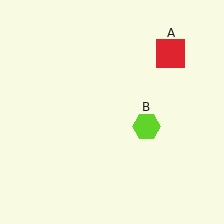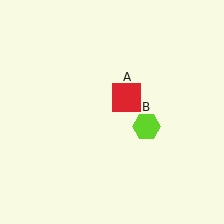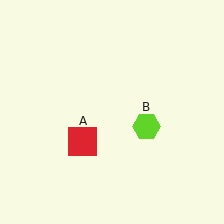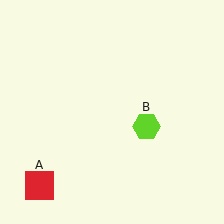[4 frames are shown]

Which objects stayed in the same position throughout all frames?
Lime hexagon (object B) remained stationary.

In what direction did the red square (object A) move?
The red square (object A) moved down and to the left.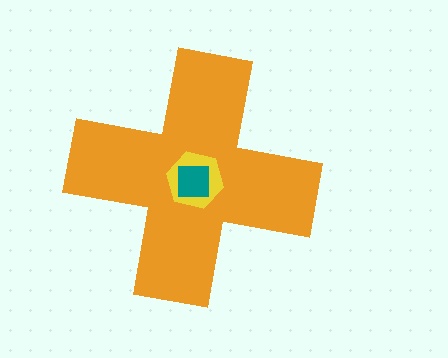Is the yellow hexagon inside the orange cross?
Yes.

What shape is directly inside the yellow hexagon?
The teal square.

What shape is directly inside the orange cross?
The yellow hexagon.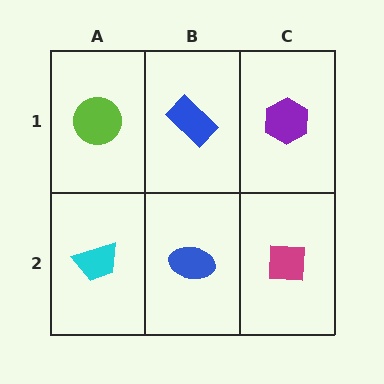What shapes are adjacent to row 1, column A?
A cyan trapezoid (row 2, column A), a blue rectangle (row 1, column B).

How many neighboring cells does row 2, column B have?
3.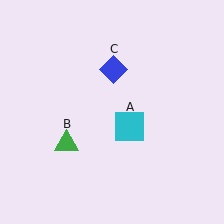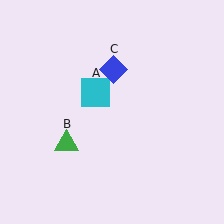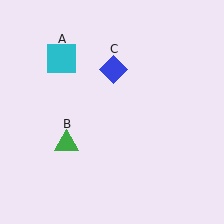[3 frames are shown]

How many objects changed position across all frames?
1 object changed position: cyan square (object A).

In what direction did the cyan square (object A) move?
The cyan square (object A) moved up and to the left.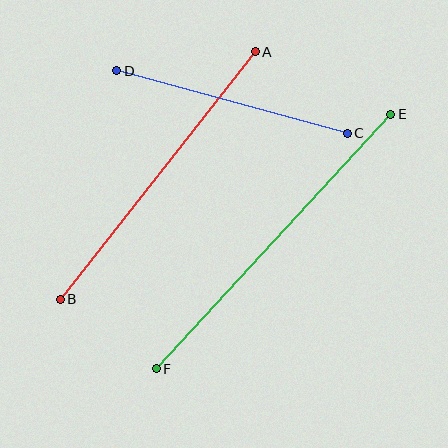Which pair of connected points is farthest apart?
Points E and F are farthest apart.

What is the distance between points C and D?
The distance is approximately 239 pixels.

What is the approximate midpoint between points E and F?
The midpoint is at approximately (273, 241) pixels.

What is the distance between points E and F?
The distance is approximately 346 pixels.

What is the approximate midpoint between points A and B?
The midpoint is at approximately (158, 175) pixels.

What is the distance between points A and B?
The distance is approximately 315 pixels.